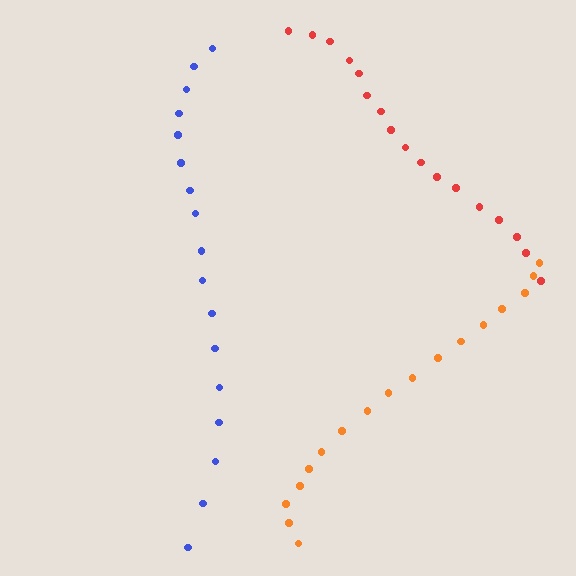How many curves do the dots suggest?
There are 3 distinct paths.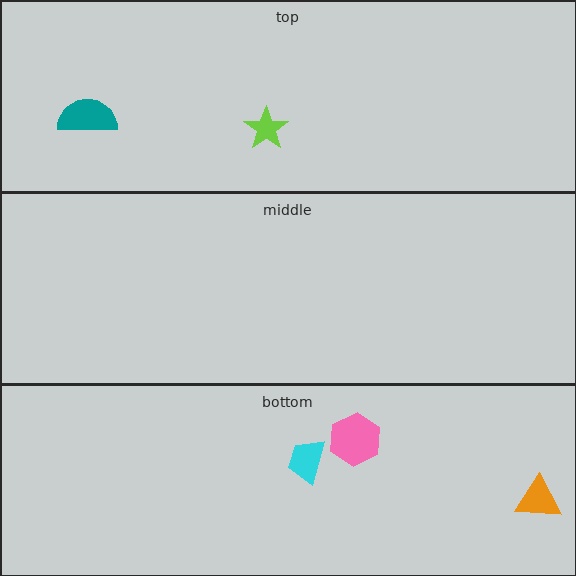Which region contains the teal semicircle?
The top region.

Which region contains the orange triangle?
The bottom region.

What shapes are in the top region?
The teal semicircle, the lime star.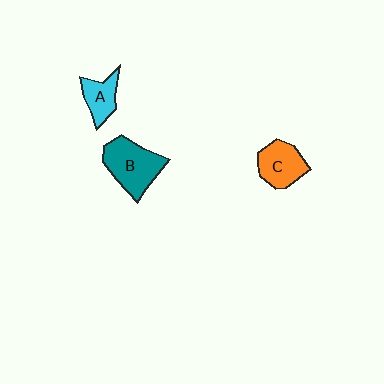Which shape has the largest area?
Shape B (teal).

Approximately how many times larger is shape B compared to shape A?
Approximately 1.8 times.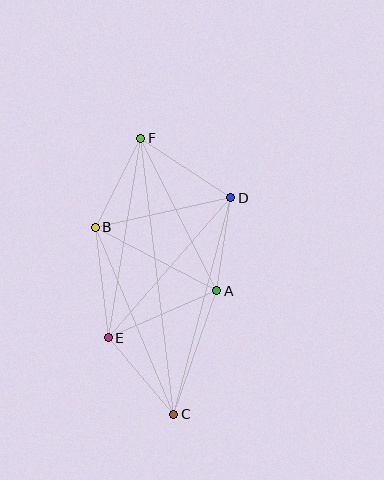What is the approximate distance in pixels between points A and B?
The distance between A and B is approximately 137 pixels.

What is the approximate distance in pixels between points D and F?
The distance between D and F is approximately 108 pixels.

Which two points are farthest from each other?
Points C and F are farthest from each other.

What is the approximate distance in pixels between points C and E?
The distance between C and E is approximately 101 pixels.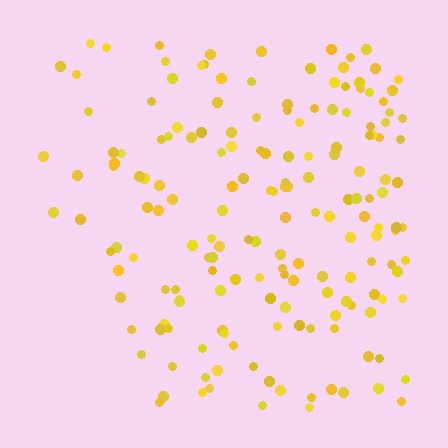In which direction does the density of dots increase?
From left to right, with the right side densest.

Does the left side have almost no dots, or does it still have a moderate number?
Still a moderate number, just noticeably fewer than the right.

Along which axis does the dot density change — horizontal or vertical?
Horizontal.